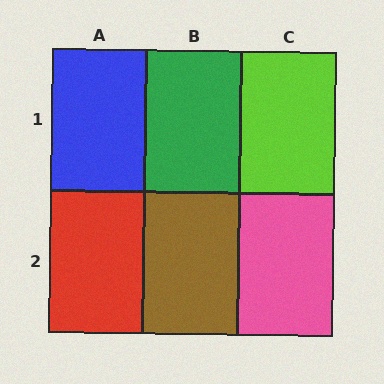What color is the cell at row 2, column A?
Red.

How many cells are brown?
1 cell is brown.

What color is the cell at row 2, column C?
Pink.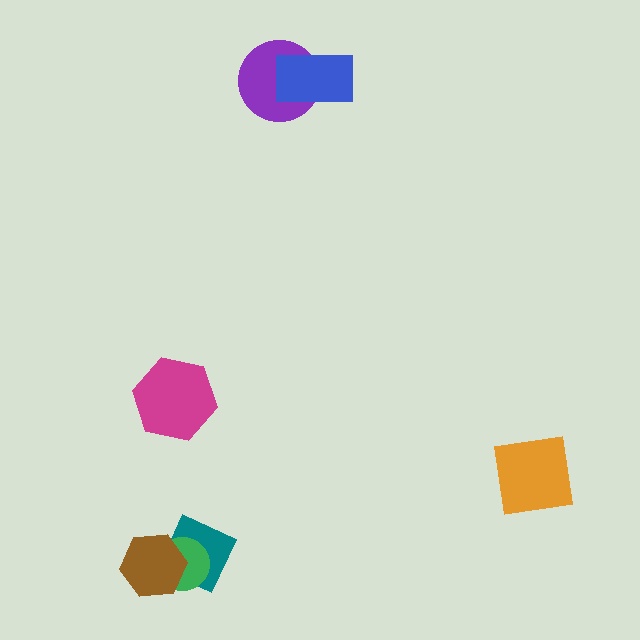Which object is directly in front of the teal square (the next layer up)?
The green circle is directly in front of the teal square.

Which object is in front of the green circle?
The brown hexagon is in front of the green circle.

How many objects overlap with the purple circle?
1 object overlaps with the purple circle.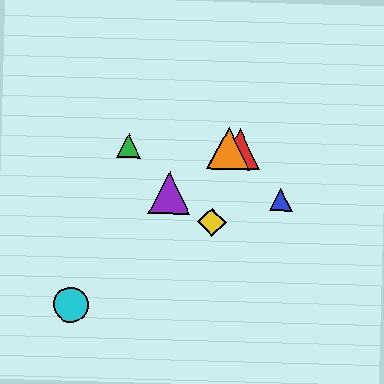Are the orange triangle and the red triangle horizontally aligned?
Yes, both are at y≈149.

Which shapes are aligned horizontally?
The red triangle, the green triangle, the orange triangle are aligned horizontally.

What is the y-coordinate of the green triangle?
The green triangle is at y≈146.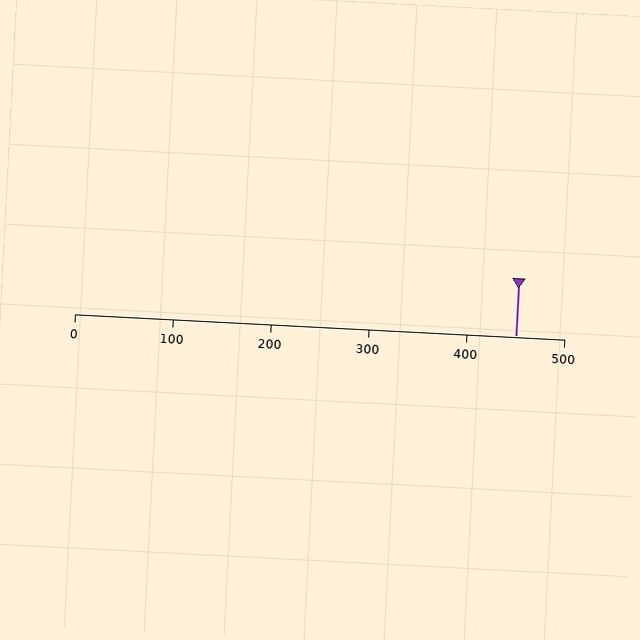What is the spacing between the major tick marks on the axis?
The major ticks are spaced 100 apart.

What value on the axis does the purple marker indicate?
The marker indicates approximately 450.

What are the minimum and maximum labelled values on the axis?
The axis runs from 0 to 500.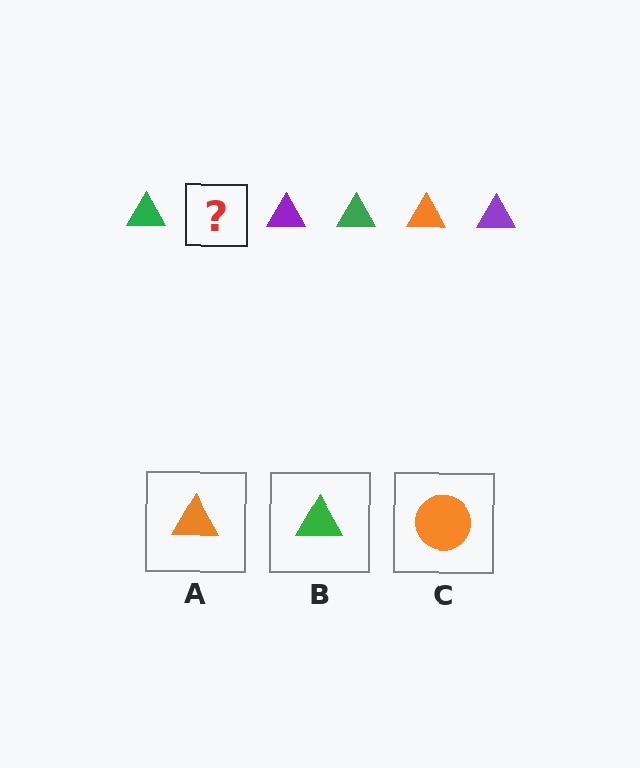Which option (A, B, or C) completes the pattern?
A.